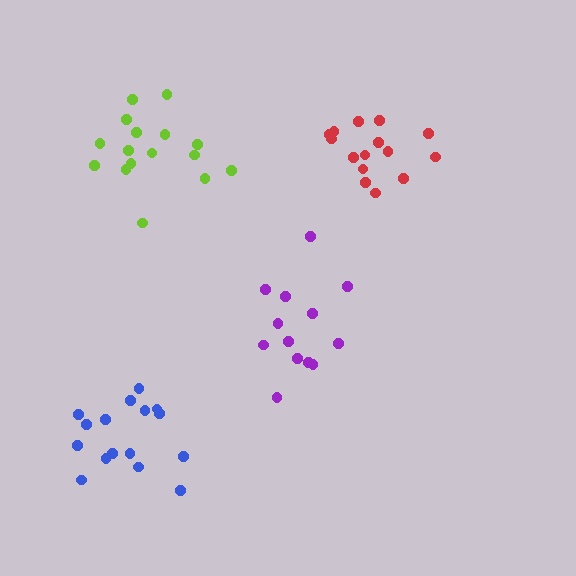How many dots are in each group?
Group 1: 16 dots, Group 2: 15 dots, Group 3: 13 dots, Group 4: 16 dots (60 total).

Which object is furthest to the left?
The blue cluster is leftmost.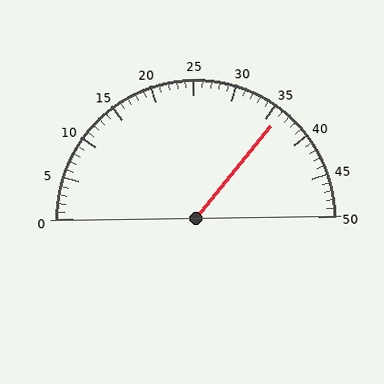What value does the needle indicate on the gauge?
The needle indicates approximately 36.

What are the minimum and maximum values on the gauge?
The gauge ranges from 0 to 50.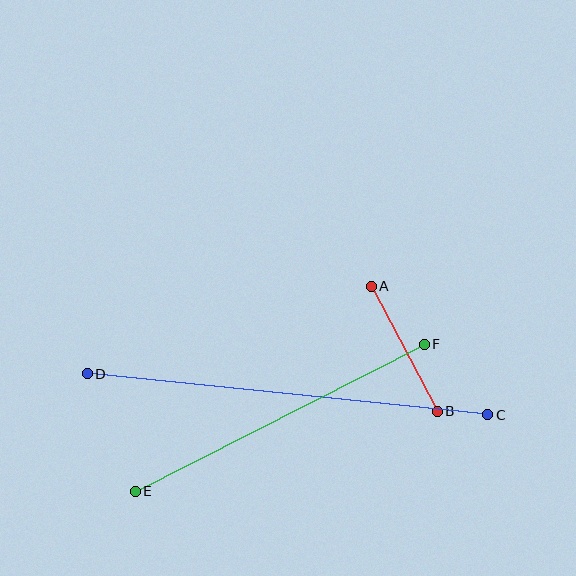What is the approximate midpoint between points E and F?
The midpoint is at approximately (280, 418) pixels.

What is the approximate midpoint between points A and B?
The midpoint is at approximately (404, 349) pixels.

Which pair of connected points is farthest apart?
Points C and D are farthest apart.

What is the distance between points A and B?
The distance is approximately 141 pixels.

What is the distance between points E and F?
The distance is approximately 325 pixels.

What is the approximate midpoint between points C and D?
The midpoint is at approximately (287, 394) pixels.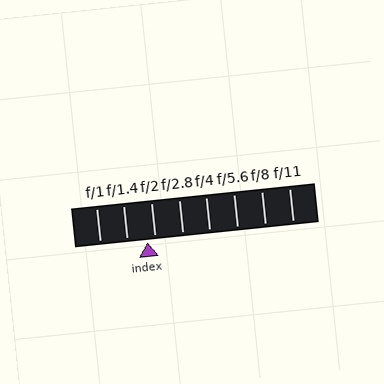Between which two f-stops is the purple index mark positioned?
The index mark is between f/1.4 and f/2.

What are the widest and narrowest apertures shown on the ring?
The widest aperture shown is f/1 and the narrowest is f/11.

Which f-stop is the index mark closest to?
The index mark is closest to f/2.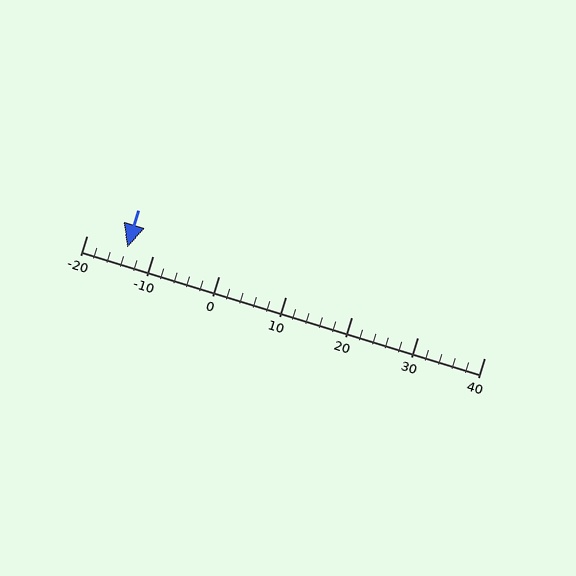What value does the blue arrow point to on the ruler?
The blue arrow points to approximately -14.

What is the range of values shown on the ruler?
The ruler shows values from -20 to 40.